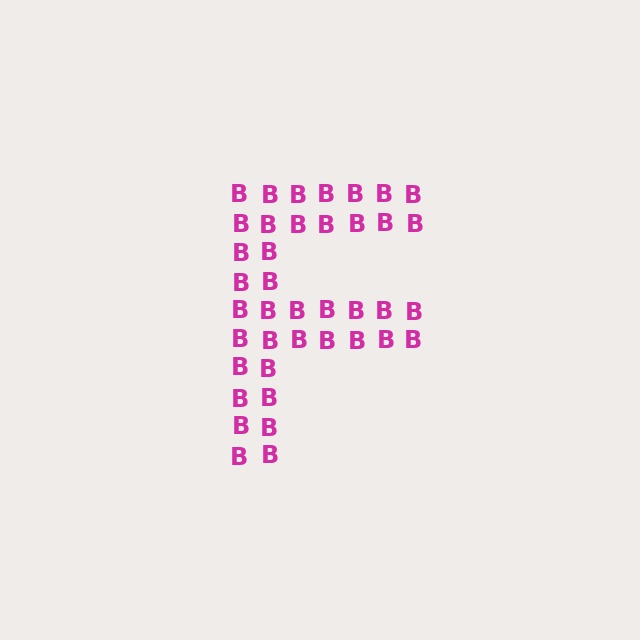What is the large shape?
The large shape is the letter F.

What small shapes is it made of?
It is made of small letter B's.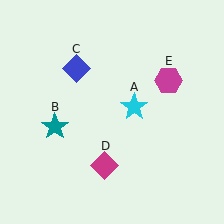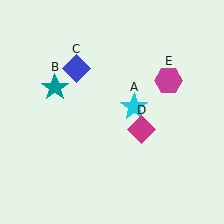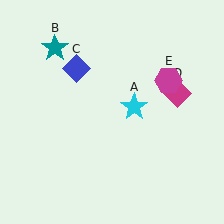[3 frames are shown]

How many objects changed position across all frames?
2 objects changed position: teal star (object B), magenta diamond (object D).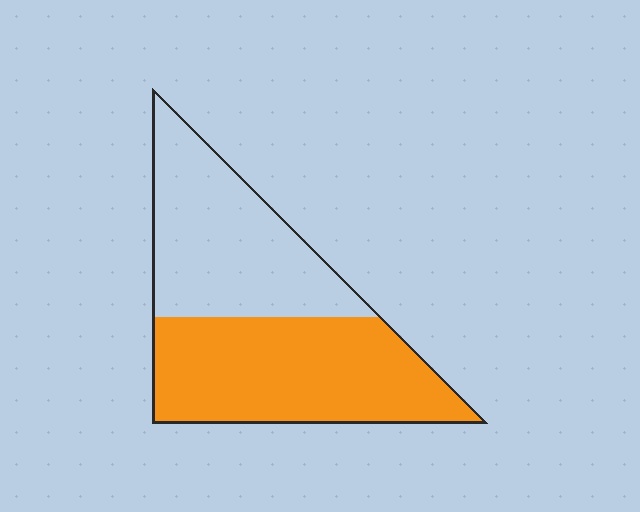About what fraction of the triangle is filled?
About one half (1/2).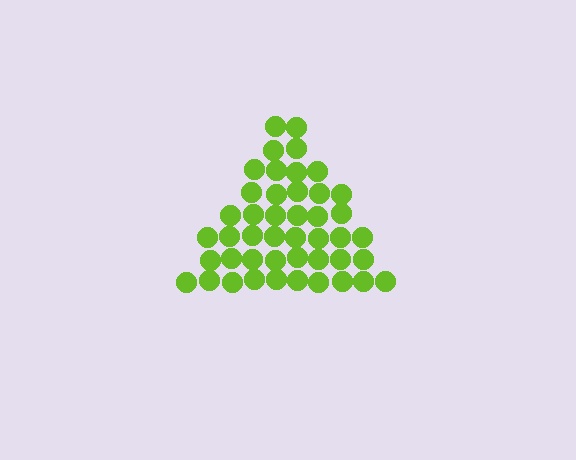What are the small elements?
The small elements are circles.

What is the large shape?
The large shape is a triangle.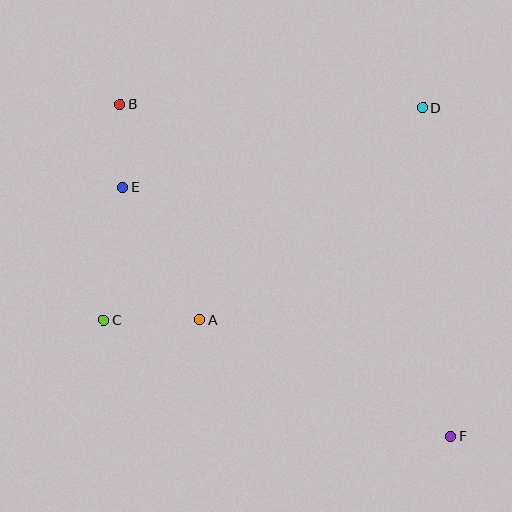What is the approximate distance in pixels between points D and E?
The distance between D and E is approximately 310 pixels.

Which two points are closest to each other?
Points B and E are closest to each other.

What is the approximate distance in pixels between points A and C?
The distance between A and C is approximately 96 pixels.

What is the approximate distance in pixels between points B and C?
The distance between B and C is approximately 217 pixels.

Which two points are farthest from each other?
Points B and F are farthest from each other.